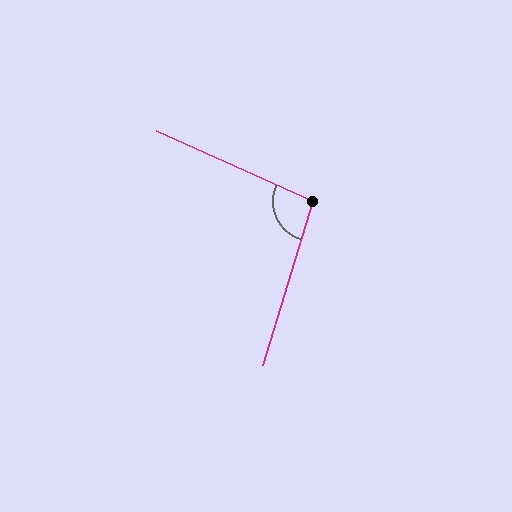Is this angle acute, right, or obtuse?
It is obtuse.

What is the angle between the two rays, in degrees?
Approximately 97 degrees.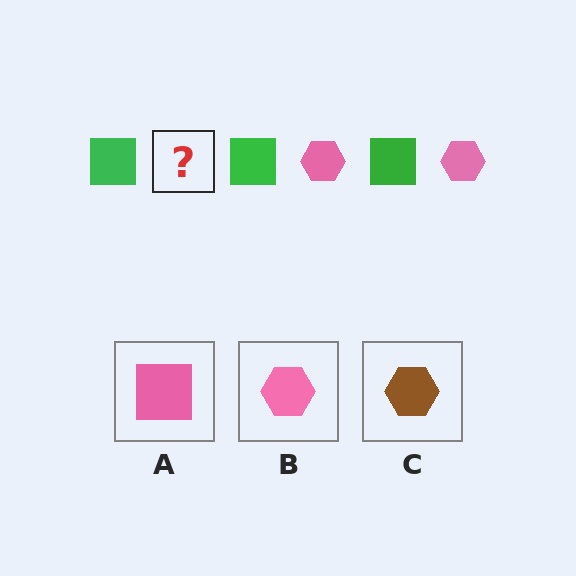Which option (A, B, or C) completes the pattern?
B.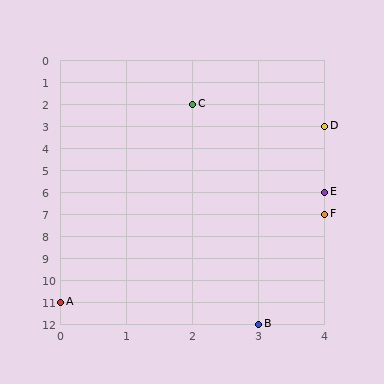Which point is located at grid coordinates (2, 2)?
Point C is at (2, 2).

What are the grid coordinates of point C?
Point C is at grid coordinates (2, 2).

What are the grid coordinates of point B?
Point B is at grid coordinates (3, 12).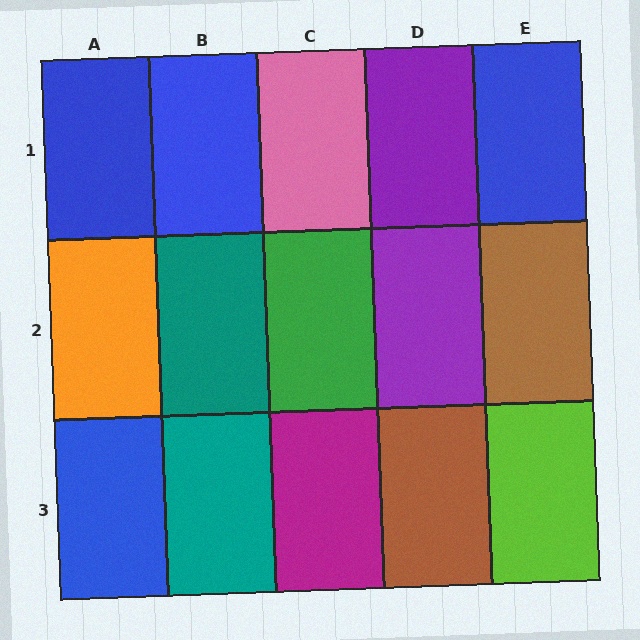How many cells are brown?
2 cells are brown.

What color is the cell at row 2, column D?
Purple.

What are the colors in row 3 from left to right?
Blue, teal, magenta, brown, lime.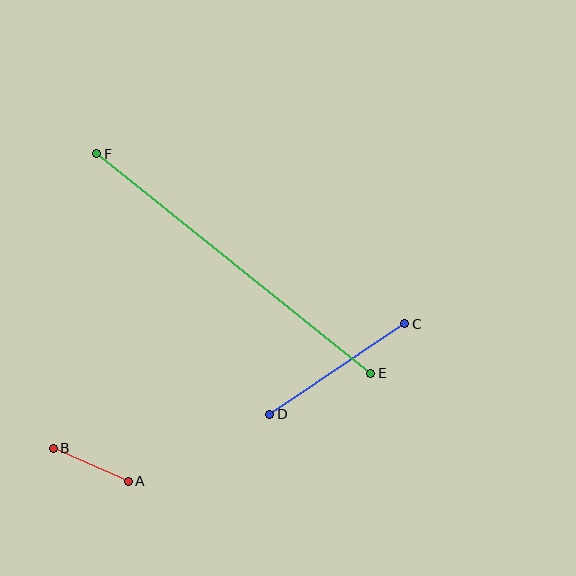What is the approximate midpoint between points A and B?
The midpoint is at approximately (91, 465) pixels.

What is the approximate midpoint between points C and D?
The midpoint is at approximately (337, 369) pixels.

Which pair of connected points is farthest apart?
Points E and F are farthest apart.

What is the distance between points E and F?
The distance is approximately 351 pixels.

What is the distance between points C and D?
The distance is approximately 163 pixels.